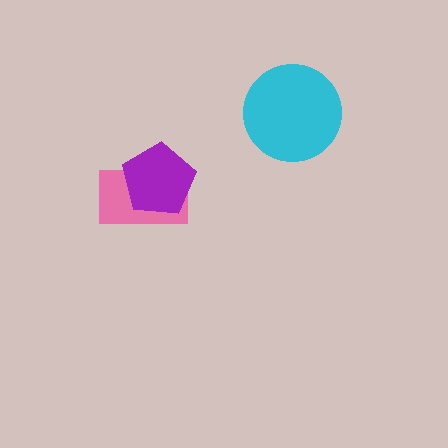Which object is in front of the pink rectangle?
The purple pentagon is in front of the pink rectangle.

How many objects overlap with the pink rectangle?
1 object overlaps with the pink rectangle.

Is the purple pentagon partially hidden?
No, no other shape covers it.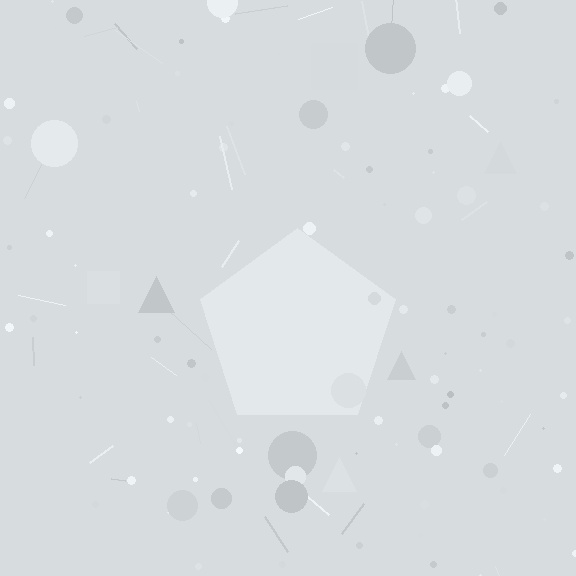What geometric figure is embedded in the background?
A pentagon is embedded in the background.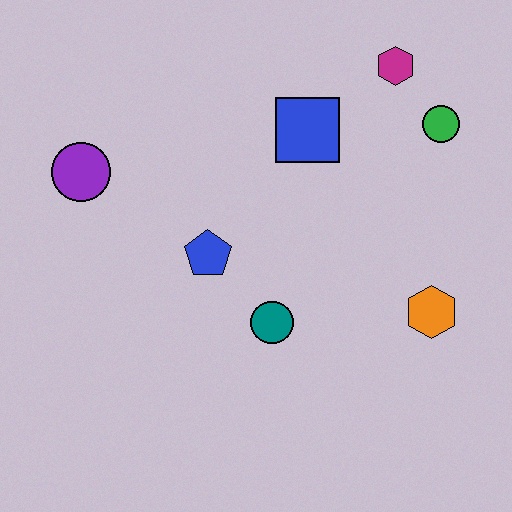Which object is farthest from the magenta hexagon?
The purple circle is farthest from the magenta hexagon.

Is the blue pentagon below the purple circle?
Yes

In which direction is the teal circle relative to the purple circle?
The teal circle is to the right of the purple circle.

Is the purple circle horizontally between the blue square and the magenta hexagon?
No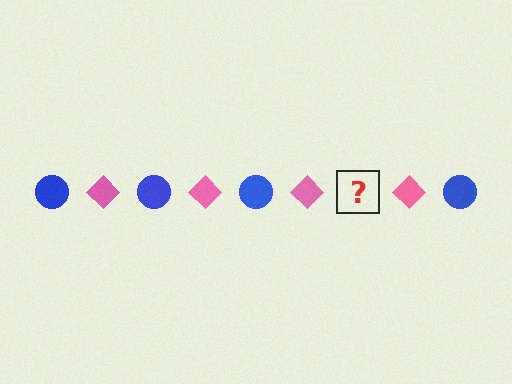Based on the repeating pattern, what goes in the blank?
The blank should be a blue circle.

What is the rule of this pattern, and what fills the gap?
The rule is that the pattern alternates between blue circle and pink diamond. The gap should be filled with a blue circle.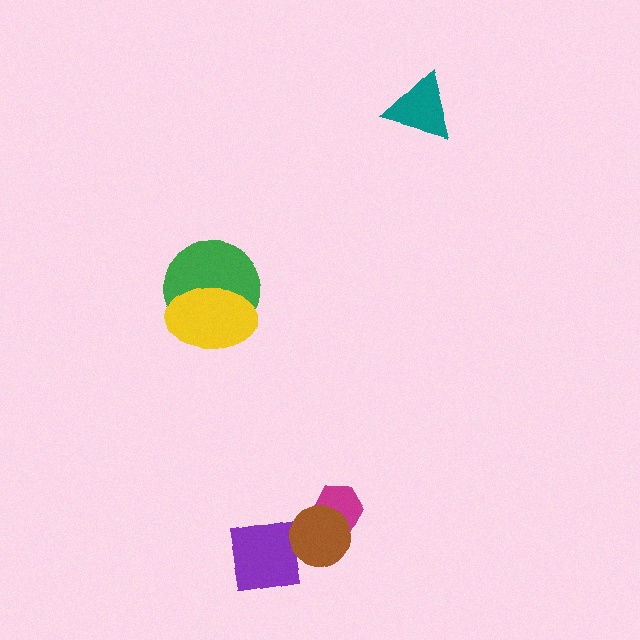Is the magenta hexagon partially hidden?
Yes, it is partially covered by another shape.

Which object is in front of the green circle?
The yellow ellipse is in front of the green circle.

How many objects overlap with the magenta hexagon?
1 object overlaps with the magenta hexagon.